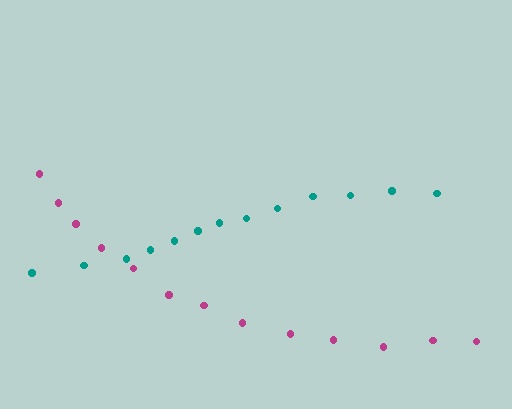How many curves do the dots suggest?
There are 2 distinct paths.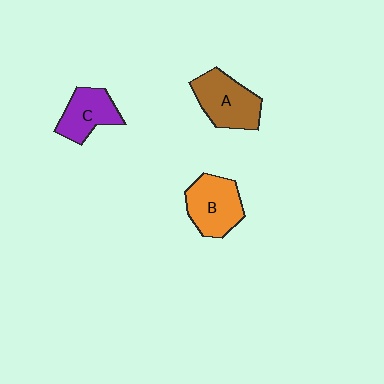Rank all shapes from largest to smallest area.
From largest to smallest: A (brown), B (orange), C (purple).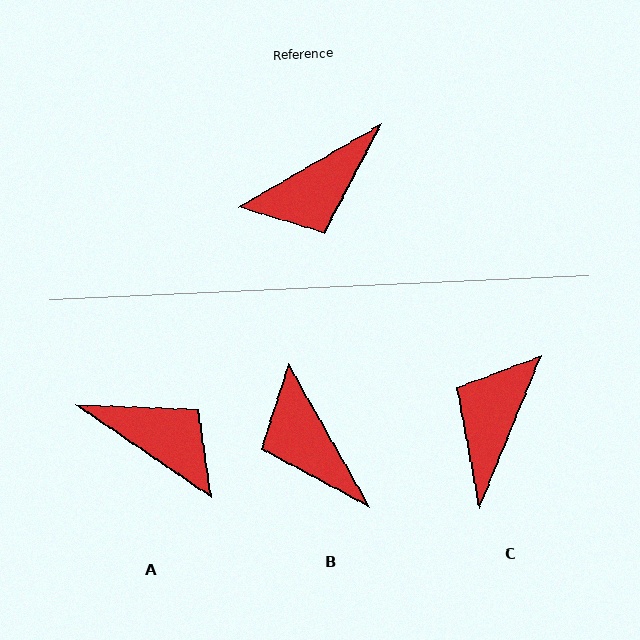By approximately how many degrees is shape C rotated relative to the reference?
Approximately 142 degrees clockwise.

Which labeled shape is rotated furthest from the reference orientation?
C, about 142 degrees away.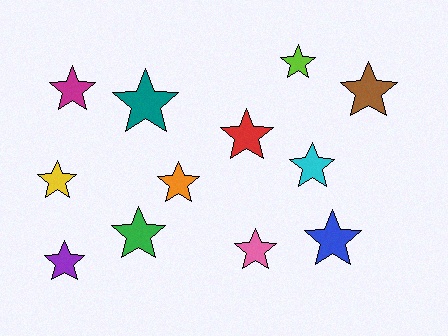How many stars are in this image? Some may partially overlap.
There are 12 stars.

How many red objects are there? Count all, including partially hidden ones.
There is 1 red object.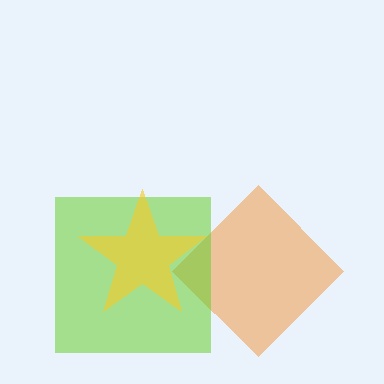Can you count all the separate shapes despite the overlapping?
Yes, there are 3 separate shapes.